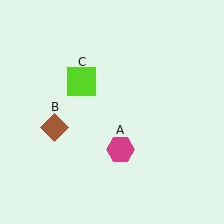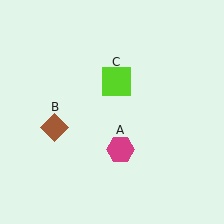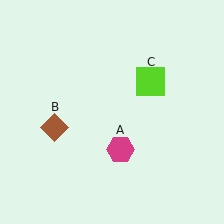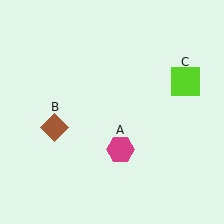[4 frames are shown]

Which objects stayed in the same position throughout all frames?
Magenta hexagon (object A) and brown diamond (object B) remained stationary.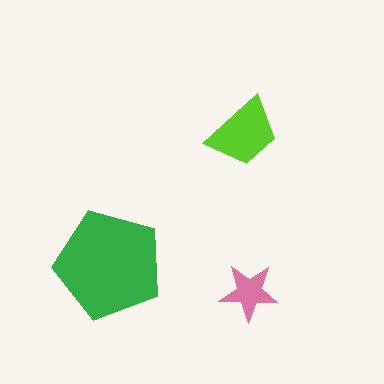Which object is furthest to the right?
The pink star is rightmost.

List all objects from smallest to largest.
The pink star, the lime trapezoid, the green pentagon.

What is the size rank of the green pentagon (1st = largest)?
1st.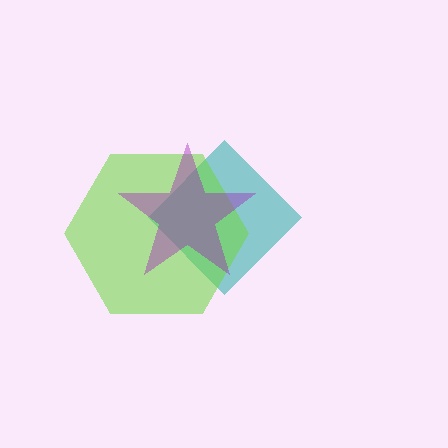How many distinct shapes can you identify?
There are 3 distinct shapes: a teal diamond, a lime hexagon, a purple star.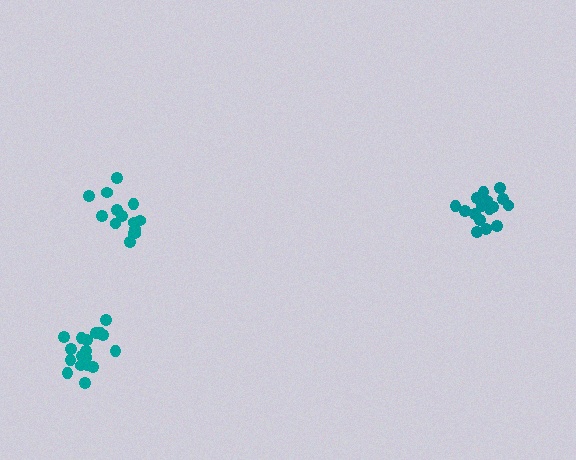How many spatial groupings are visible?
There are 3 spatial groupings.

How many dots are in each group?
Group 1: 18 dots, Group 2: 14 dots, Group 3: 16 dots (48 total).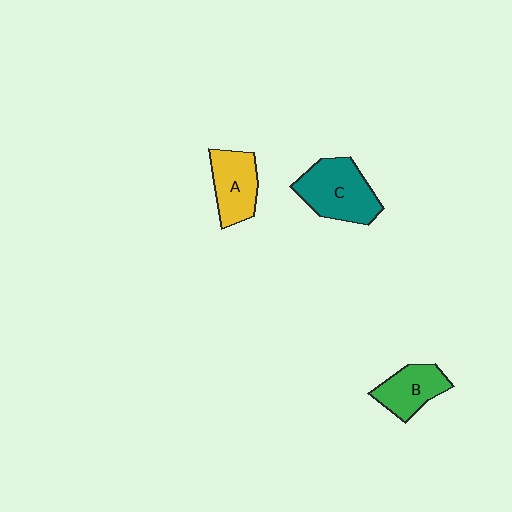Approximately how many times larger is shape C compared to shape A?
Approximately 1.3 times.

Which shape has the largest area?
Shape C (teal).